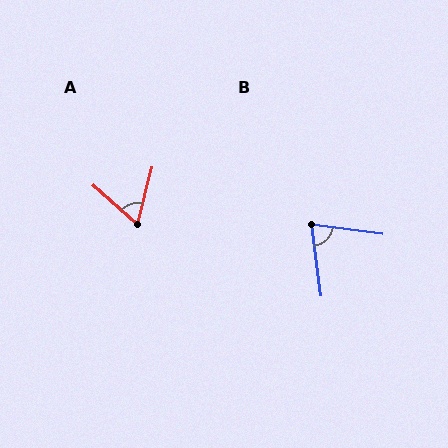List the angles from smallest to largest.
A (63°), B (75°).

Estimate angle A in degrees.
Approximately 63 degrees.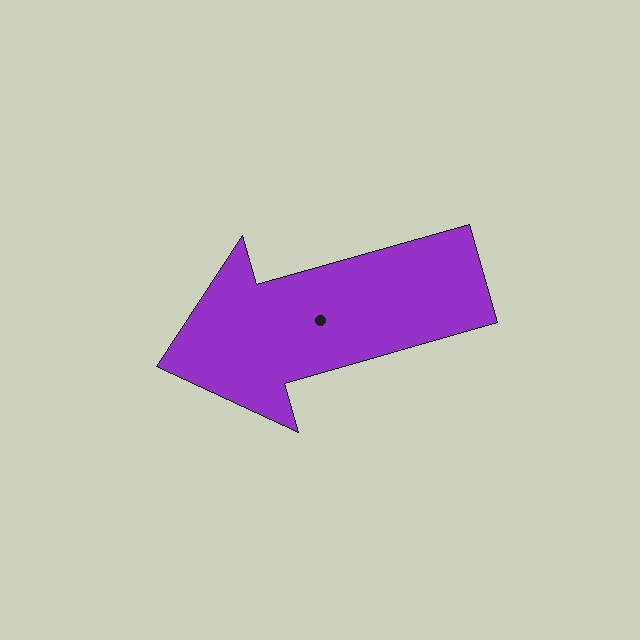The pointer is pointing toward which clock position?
Roughly 8 o'clock.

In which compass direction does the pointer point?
West.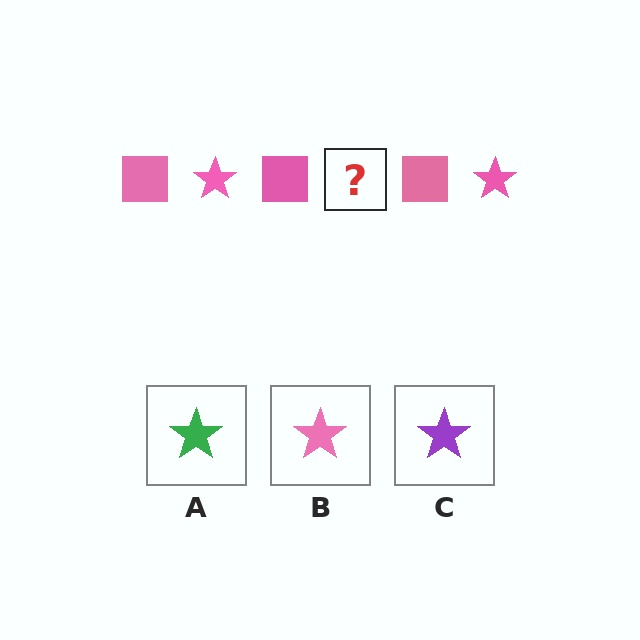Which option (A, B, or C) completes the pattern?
B.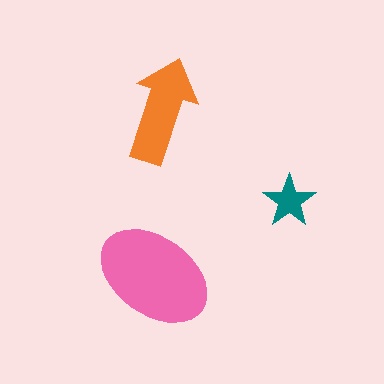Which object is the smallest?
The teal star.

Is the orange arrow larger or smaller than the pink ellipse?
Smaller.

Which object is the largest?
The pink ellipse.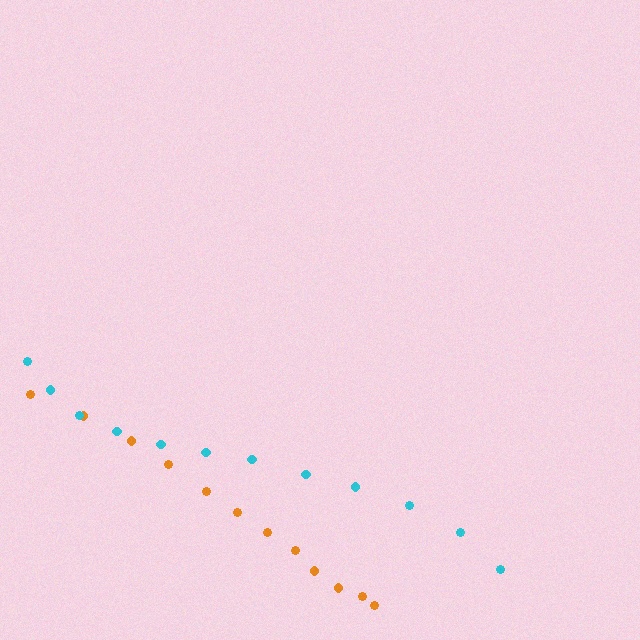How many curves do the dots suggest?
There are 2 distinct paths.